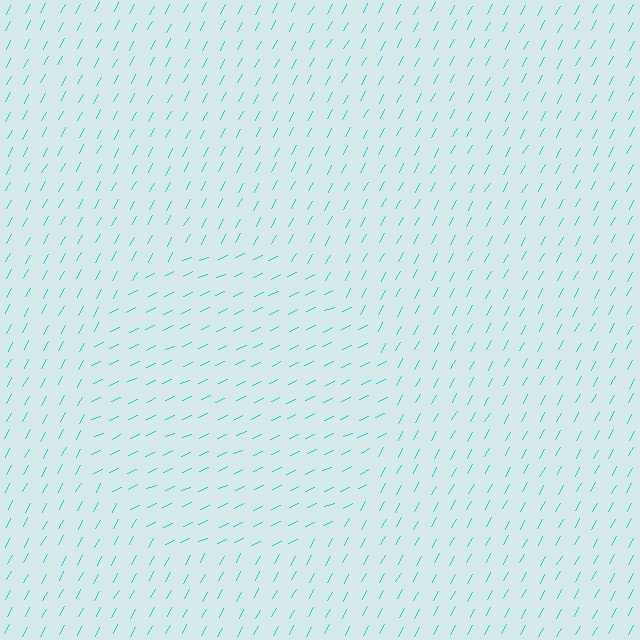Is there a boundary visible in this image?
Yes, there is a texture boundary formed by a change in line orientation.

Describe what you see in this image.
The image is filled with small cyan line segments. A circle region in the image has lines oriented differently from the surrounding lines, creating a visible texture boundary.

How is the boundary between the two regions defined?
The boundary is defined purely by a change in line orientation (approximately 37 degrees difference). All lines are the same color and thickness.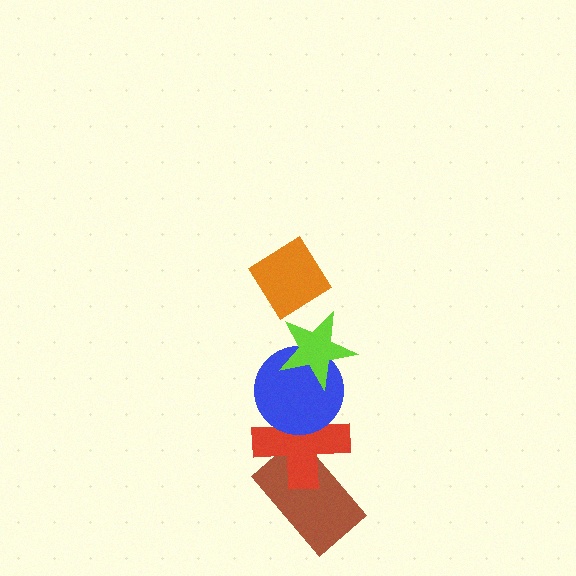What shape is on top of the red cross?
The blue circle is on top of the red cross.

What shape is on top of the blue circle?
The lime star is on top of the blue circle.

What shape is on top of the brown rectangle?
The red cross is on top of the brown rectangle.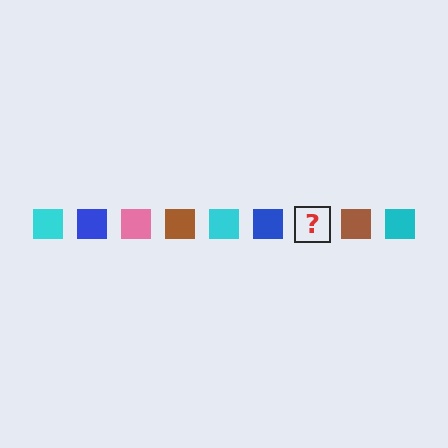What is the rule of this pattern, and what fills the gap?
The rule is that the pattern cycles through cyan, blue, pink, brown squares. The gap should be filled with a pink square.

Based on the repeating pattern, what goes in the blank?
The blank should be a pink square.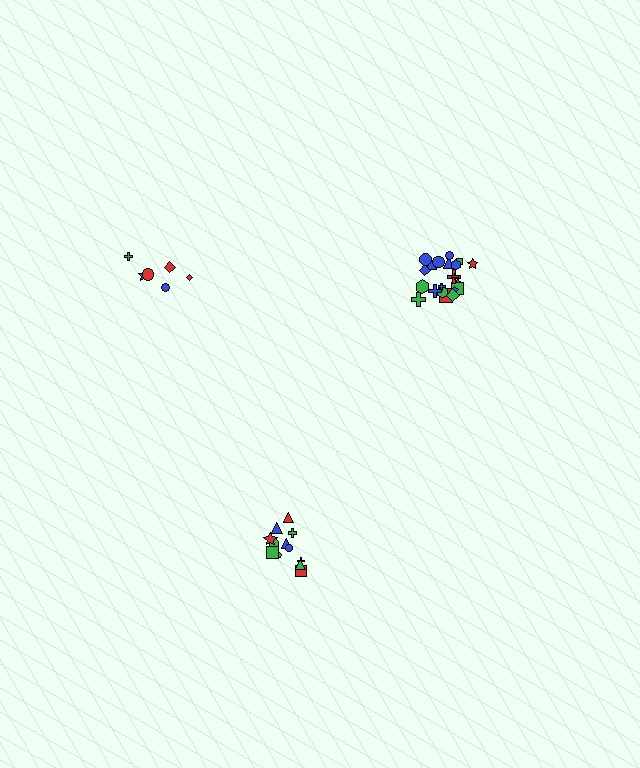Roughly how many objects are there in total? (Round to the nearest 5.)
Roughly 40 objects in total.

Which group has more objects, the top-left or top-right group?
The top-right group.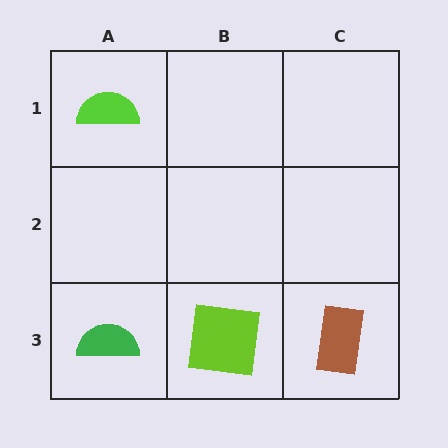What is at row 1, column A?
A lime semicircle.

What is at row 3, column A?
A green semicircle.